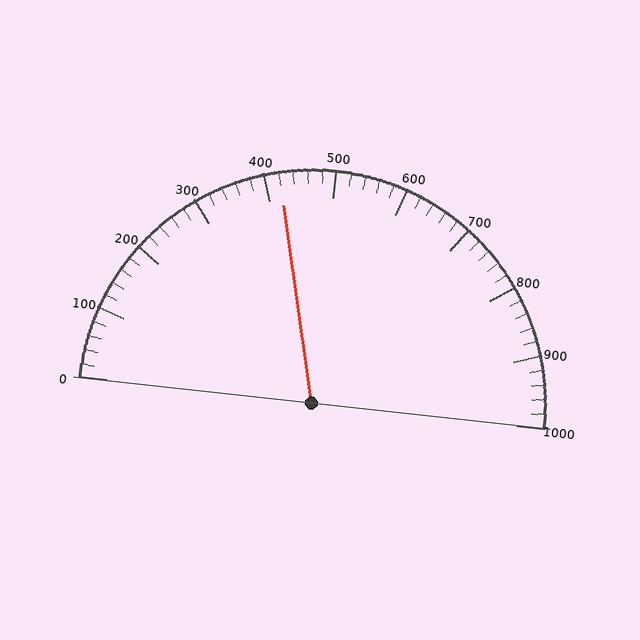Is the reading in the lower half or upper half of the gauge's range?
The reading is in the lower half of the range (0 to 1000).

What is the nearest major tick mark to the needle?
The nearest major tick mark is 400.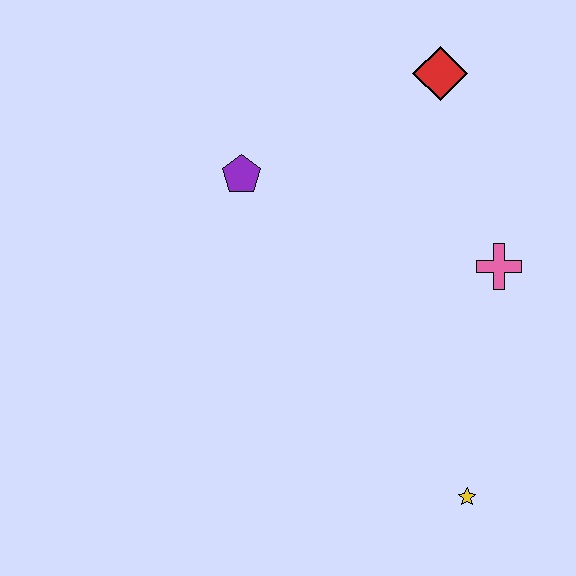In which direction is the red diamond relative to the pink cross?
The red diamond is above the pink cross.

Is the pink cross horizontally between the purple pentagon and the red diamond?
No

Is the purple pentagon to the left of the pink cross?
Yes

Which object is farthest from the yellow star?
The red diamond is farthest from the yellow star.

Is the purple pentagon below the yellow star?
No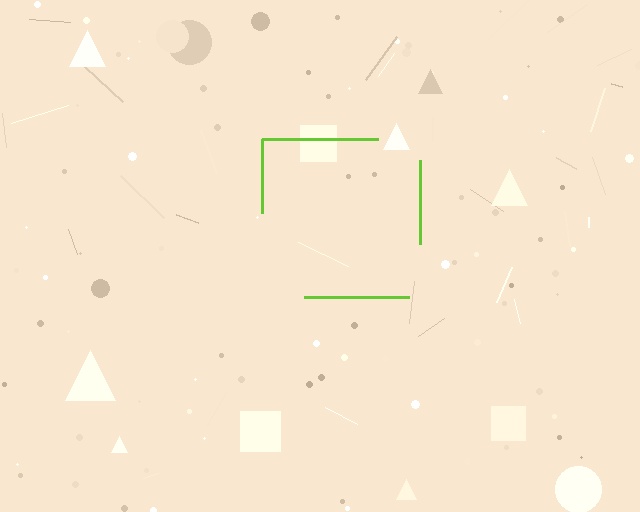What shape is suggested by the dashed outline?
The dashed outline suggests a square.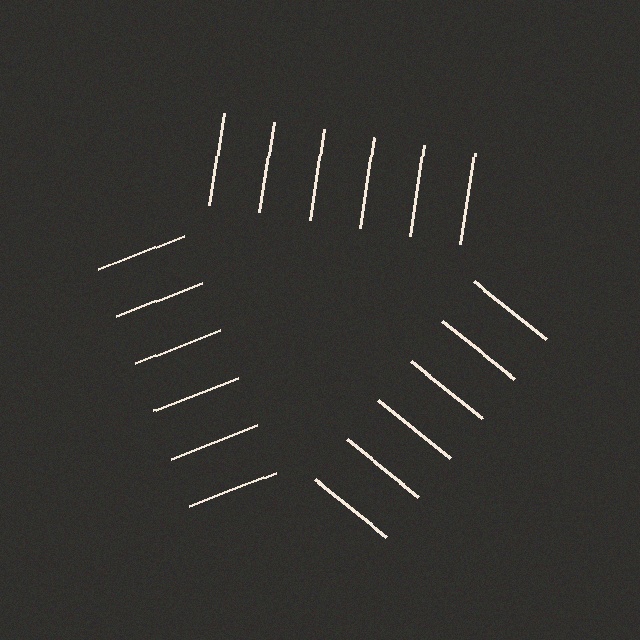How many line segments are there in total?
18 — 6 along each of the 3 edges.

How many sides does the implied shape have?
3 sides — the line-ends trace a triangle.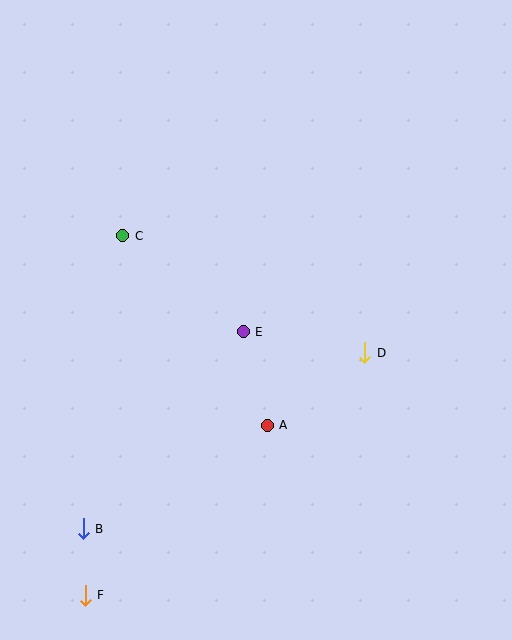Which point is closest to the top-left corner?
Point C is closest to the top-left corner.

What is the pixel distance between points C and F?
The distance between C and F is 361 pixels.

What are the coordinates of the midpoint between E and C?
The midpoint between E and C is at (183, 284).